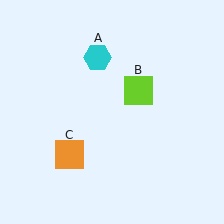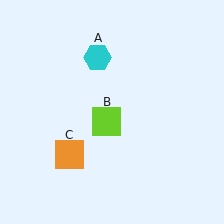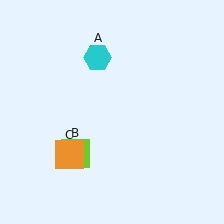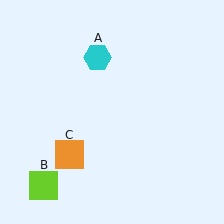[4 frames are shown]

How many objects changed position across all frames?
1 object changed position: lime square (object B).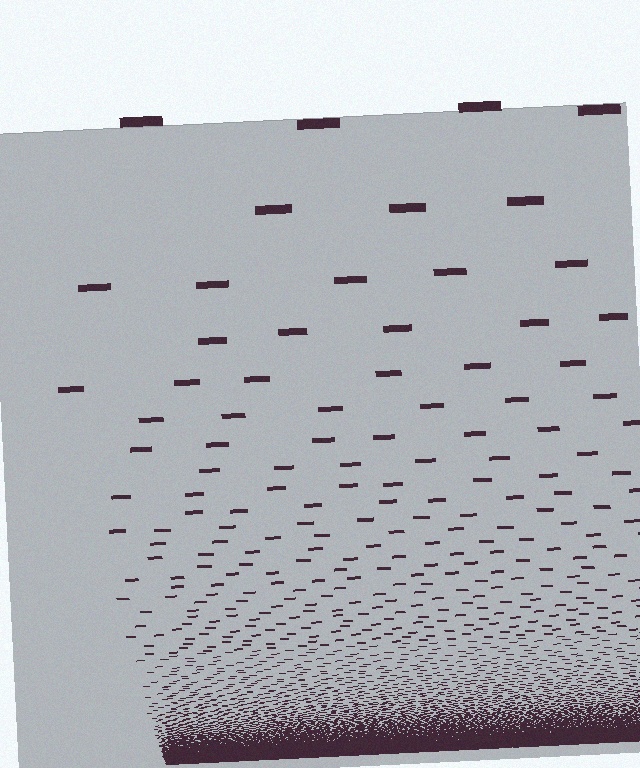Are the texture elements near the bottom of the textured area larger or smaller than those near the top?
Smaller. The gradient is inverted — elements near the bottom are smaller and denser.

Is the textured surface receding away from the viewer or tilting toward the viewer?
The surface appears to tilt toward the viewer. Texture elements get larger and sparser toward the top.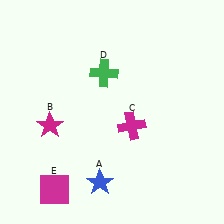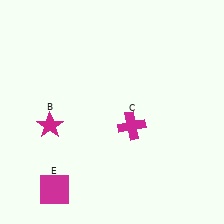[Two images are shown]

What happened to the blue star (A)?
The blue star (A) was removed in Image 2. It was in the bottom-left area of Image 1.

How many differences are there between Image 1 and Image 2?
There are 2 differences between the two images.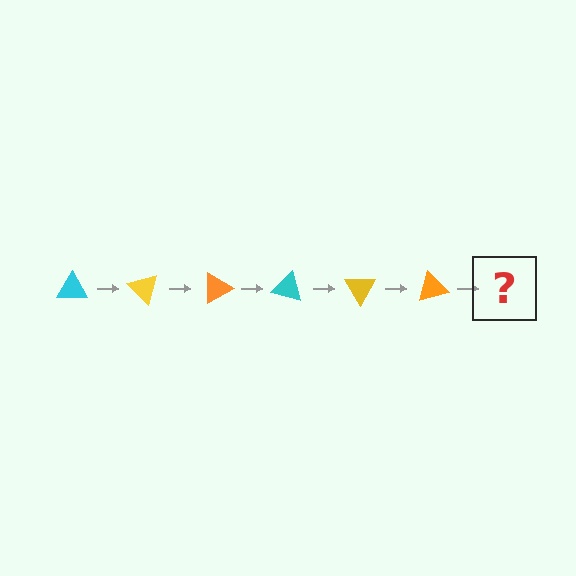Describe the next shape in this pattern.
It should be a cyan triangle, rotated 270 degrees from the start.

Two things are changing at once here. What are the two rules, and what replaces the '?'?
The two rules are that it rotates 45 degrees each step and the color cycles through cyan, yellow, and orange. The '?' should be a cyan triangle, rotated 270 degrees from the start.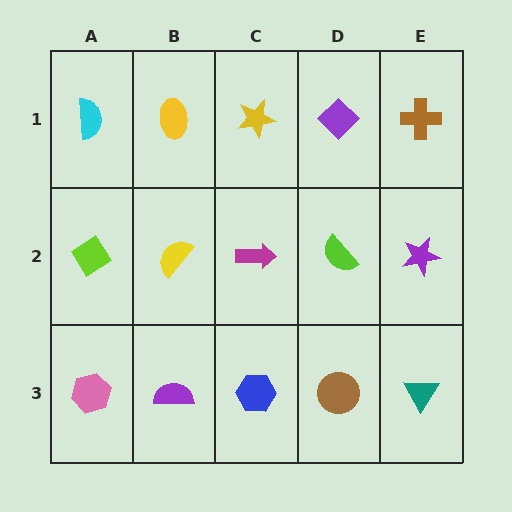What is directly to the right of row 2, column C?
A lime semicircle.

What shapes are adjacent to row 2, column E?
A brown cross (row 1, column E), a teal triangle (row 3, column E), a lime semicircle (row 2, column D).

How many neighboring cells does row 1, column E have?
2.